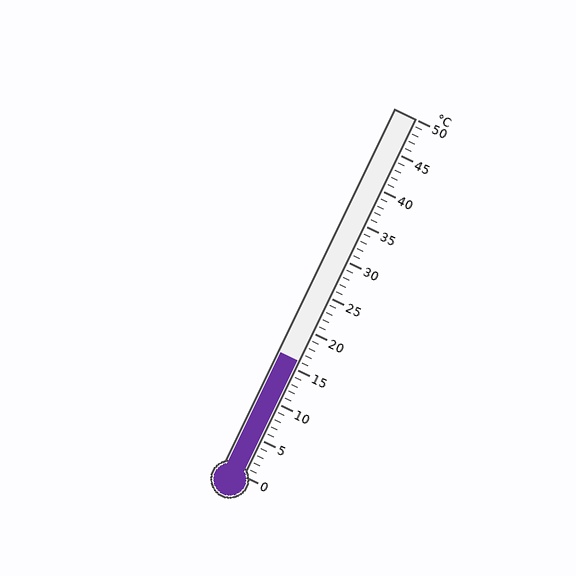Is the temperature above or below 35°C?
The temperature is below 35°C.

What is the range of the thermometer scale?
The thermometer scale ranges from 0°C to 50°C.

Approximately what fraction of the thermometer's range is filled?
The thermometer is filled to approximately 30% of its range.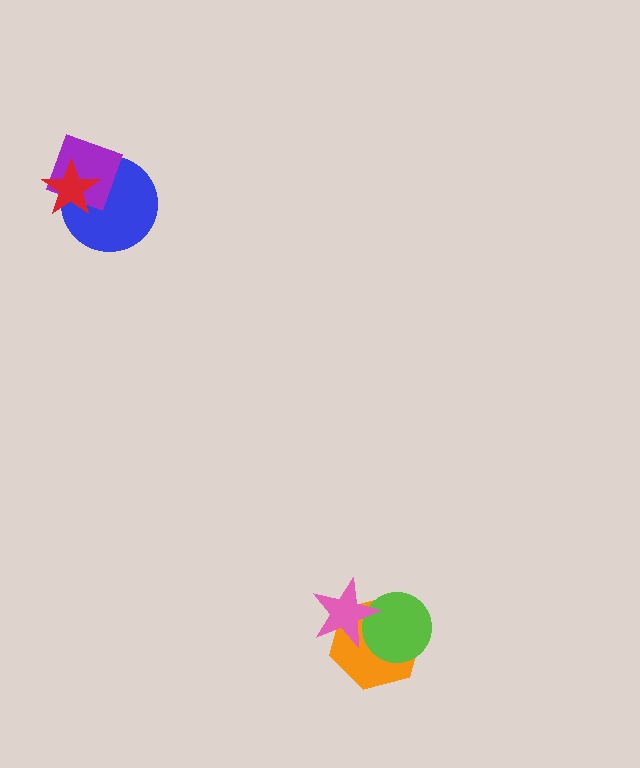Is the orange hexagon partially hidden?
Yes, it is partially covered by another shape.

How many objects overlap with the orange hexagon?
2 objects overlap with the orange hexagon.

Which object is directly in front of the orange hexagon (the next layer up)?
The lime circle is directly in front of the orange hexagon.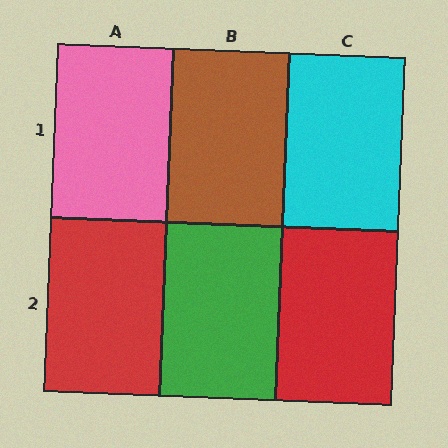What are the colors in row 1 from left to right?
Pink, brown, cyan.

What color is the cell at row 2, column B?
Green.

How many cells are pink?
1 cell is pink.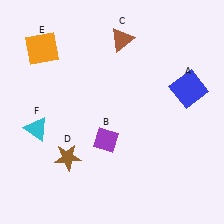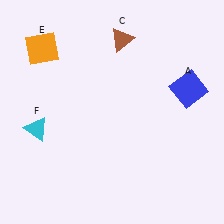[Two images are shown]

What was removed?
The brown star (D), the purple diamond (B) were removed in Image 2.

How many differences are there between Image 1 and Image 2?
There are 2 differences between the two images.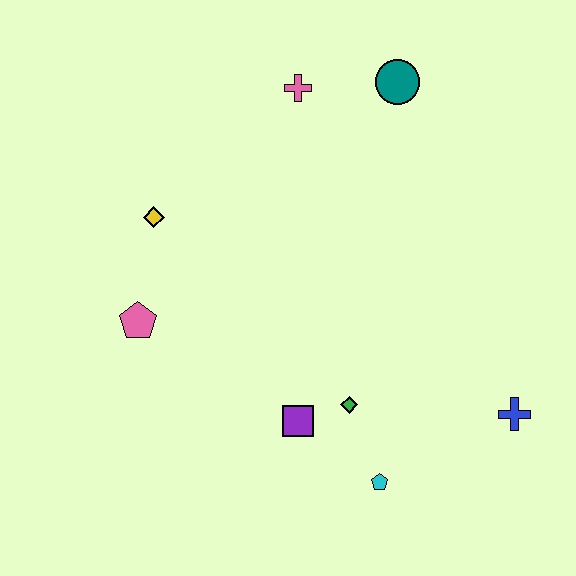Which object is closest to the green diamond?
The purple square is closest to the green diamond.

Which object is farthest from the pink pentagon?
The blue cross is farthest from the pink pentagon.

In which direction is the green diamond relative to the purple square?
The green diamond is to the right of the purple square.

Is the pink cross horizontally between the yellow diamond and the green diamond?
Yes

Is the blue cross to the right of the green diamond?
Yes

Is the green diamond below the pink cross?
Yes